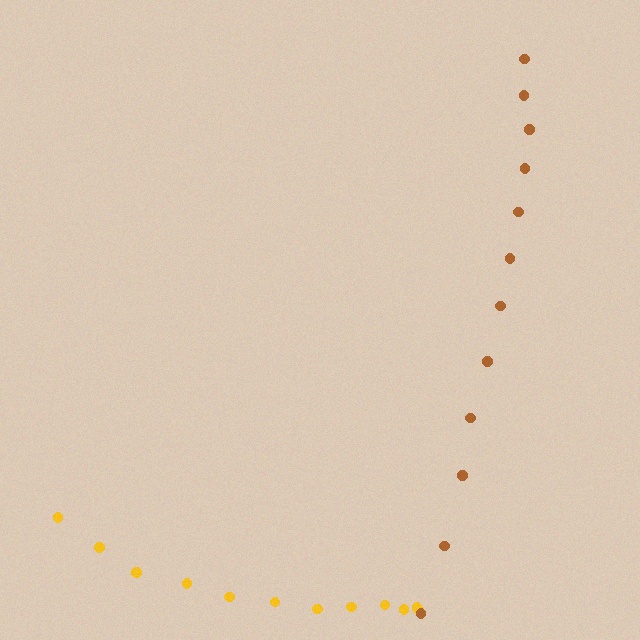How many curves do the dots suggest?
There are 2 distinct paths.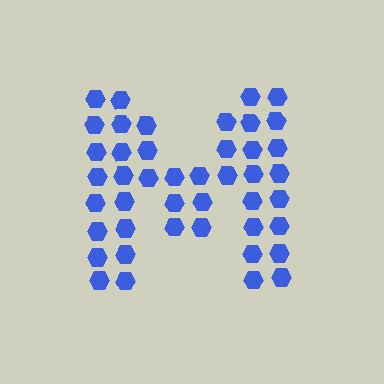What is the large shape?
The large shape is the letter M.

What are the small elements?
The small elements are hexagons.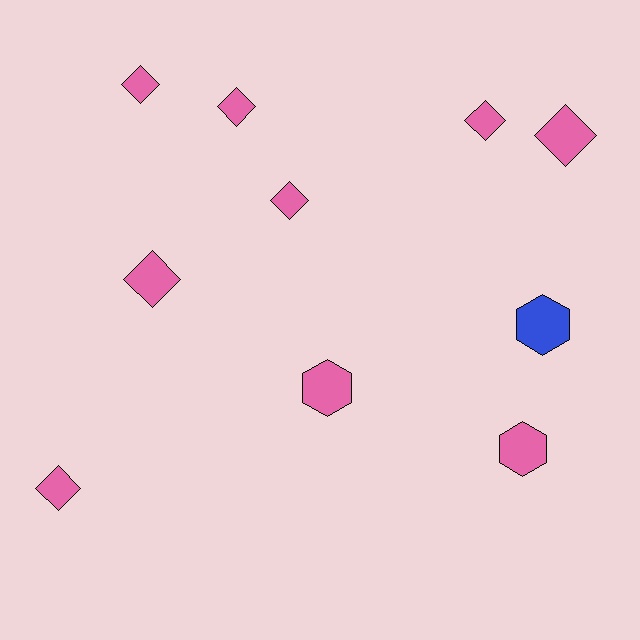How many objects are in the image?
There are 10 objects.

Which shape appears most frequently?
Diamond, with 7 objects.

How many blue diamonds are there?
There are no blue diamonds.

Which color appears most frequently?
Pink, with 9 objects.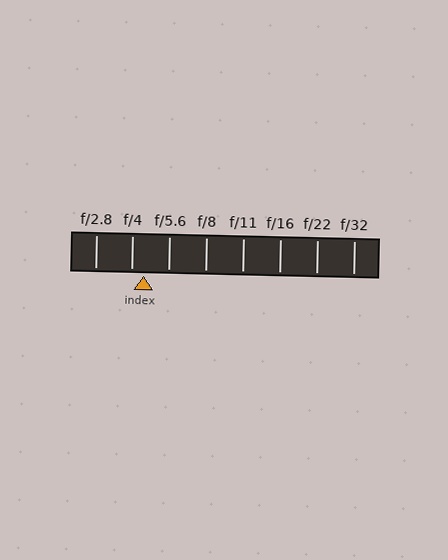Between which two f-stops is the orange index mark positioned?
The index mark is between f/4 and f/5.6.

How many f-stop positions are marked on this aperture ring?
There are 8 f-stop positions marked.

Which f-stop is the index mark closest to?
The index mark is closest to f/4.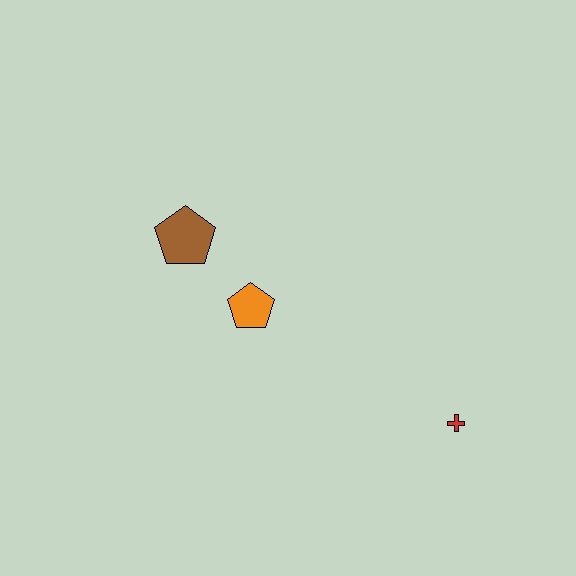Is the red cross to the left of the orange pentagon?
No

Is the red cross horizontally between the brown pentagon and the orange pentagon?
No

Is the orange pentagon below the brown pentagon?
Yes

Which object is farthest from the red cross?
The brown pentagon is farthest from the red cross.